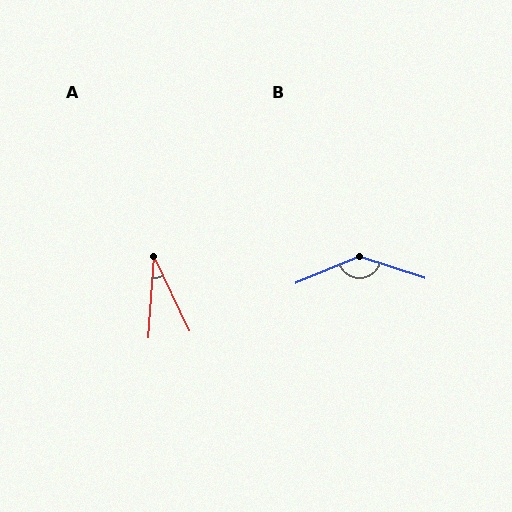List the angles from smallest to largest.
A (29°), B (139°).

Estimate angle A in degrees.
Approximately 29 degrees.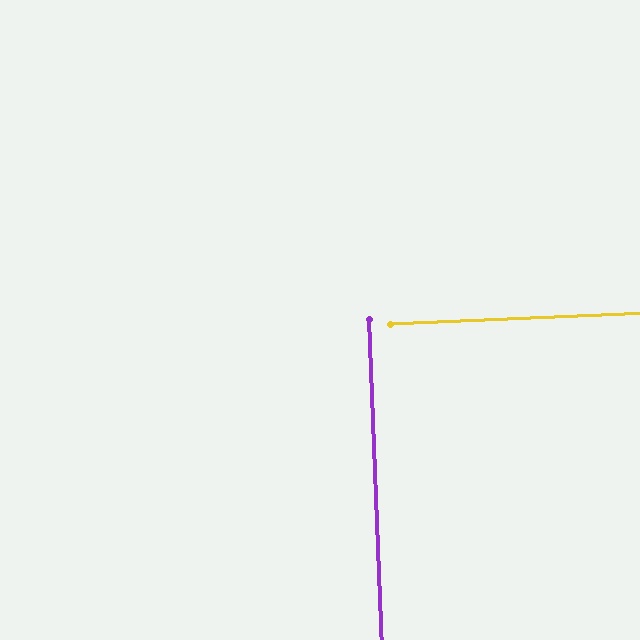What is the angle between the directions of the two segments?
Approximately 90 degrees.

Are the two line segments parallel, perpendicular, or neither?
Perpendicular — they meet at approximately 90°.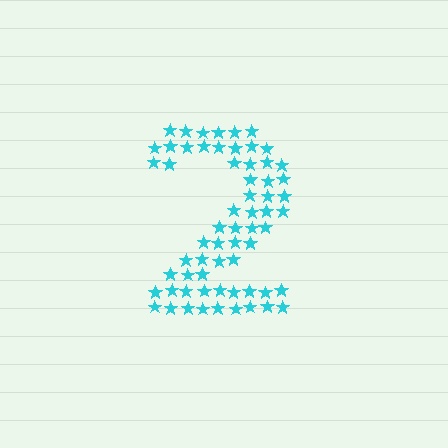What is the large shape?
The large shape is the digit 2.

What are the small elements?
The small elements are stars.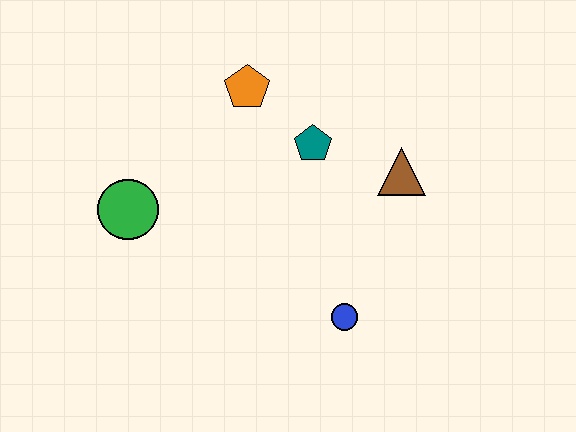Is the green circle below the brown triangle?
Yes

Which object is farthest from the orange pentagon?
The blue circle is farthest from the orange pentagon.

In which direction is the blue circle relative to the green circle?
The blue circle is to the right of the green circle.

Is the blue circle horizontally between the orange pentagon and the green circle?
No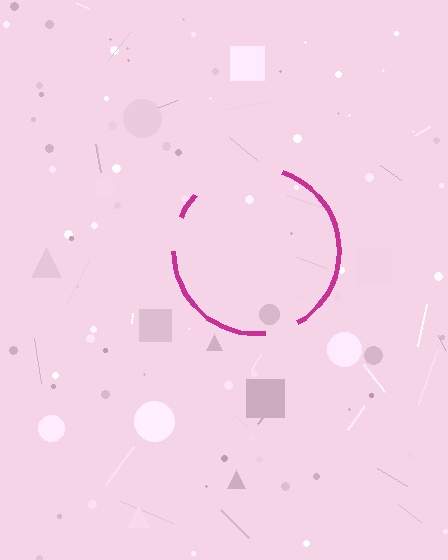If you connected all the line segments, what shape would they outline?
They would outline a circle.